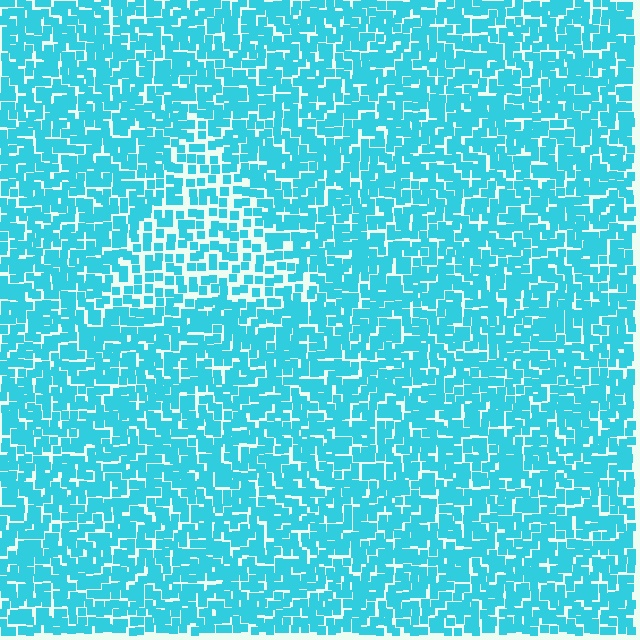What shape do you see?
I see a triangle.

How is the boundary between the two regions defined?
The boundary is defined by a change in element density (approximately 1.6x ratio). All elements are the same color, size, and shape.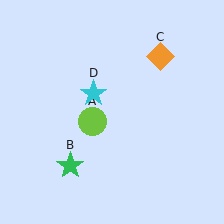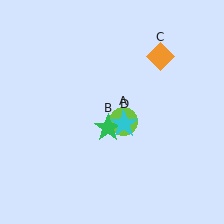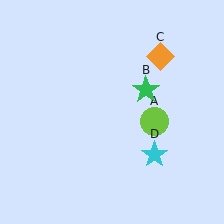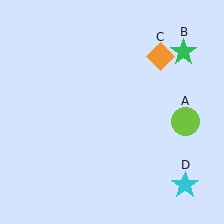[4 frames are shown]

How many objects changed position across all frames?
3 objects changed position: lime circle (object A), green star (object B), cyan star (object D).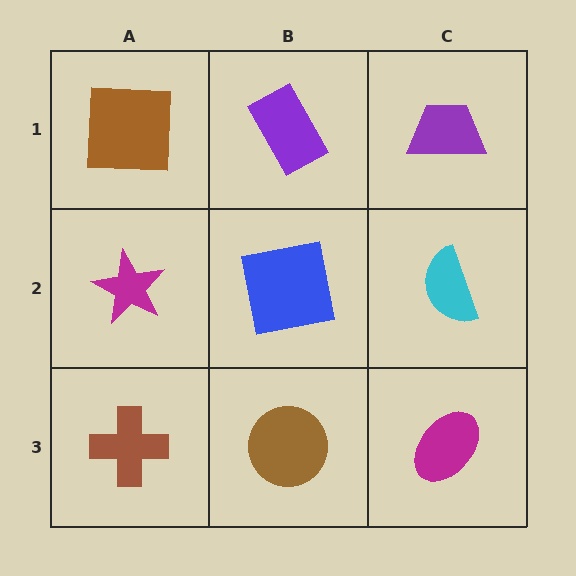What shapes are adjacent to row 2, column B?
A purple rectangle (row 1, column B), a brown circle (row 3, column B), a magenta star (row 2, column A), a cyan semicircle (row 2, column C).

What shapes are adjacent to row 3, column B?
A blue square (row 2, column B), a brown cross (row 3, column A), a magenta ellipse (row 3, column C).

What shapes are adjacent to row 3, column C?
A cyan semicircle (row 2, column C), a brown circle (row 3, column B).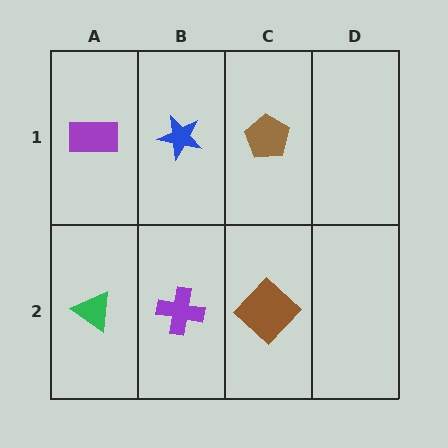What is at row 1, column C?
A brown pentagon.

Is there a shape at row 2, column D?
No, that cell is empty.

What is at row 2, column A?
A green triangle.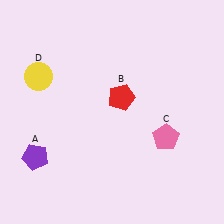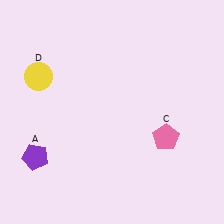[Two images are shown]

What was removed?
The red pentagon (B) was removed in Image 2.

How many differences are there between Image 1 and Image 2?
There is 1 difference between the two images.